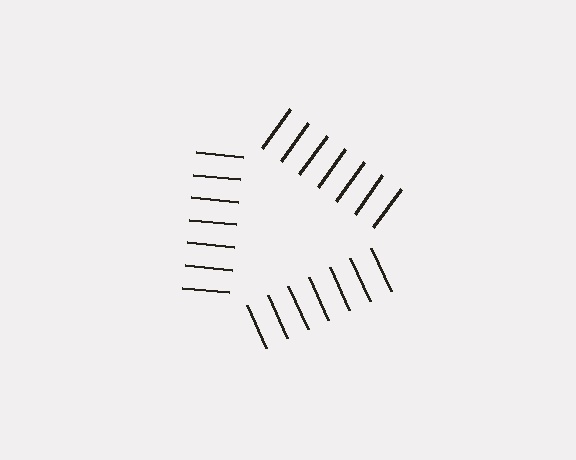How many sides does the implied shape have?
3 sides — the line-ends trace a triangle.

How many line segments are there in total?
21 — 7 along each of the 3 edges.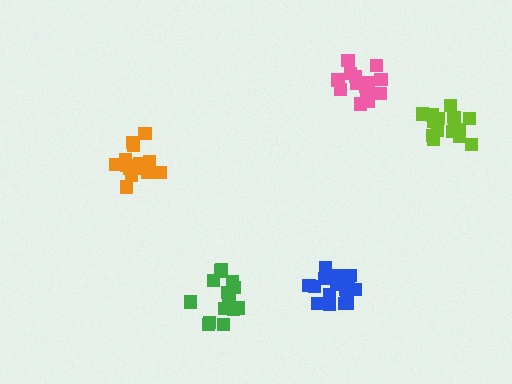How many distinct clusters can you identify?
There are 5 distinct clusters.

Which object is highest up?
The pink cluster is topmost.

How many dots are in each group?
Group 1: 14 dots, Group 2: 14 dots, Group 3: 15 dots, Group 4: 18 dots, Group 5: 17 dots (78 total).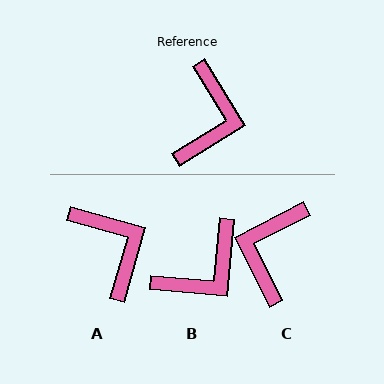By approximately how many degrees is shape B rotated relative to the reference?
Approximately 37 degrees clockwise.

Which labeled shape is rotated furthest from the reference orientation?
C, about 176 degrees away.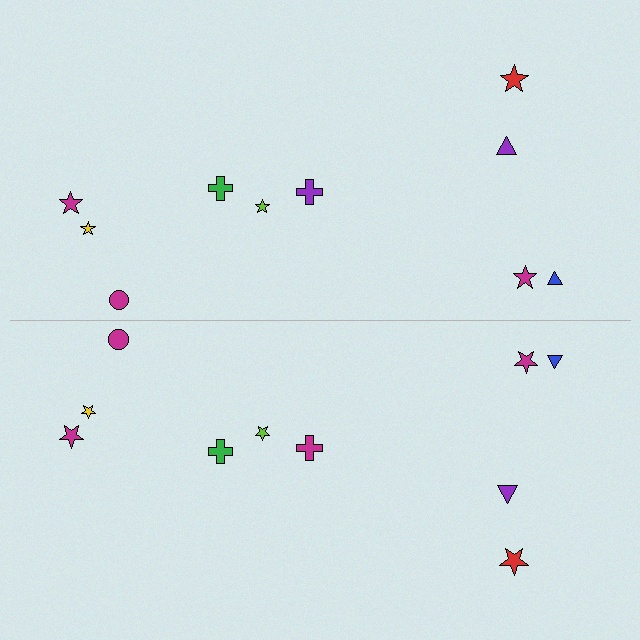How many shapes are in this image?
There are 20 shapes in this image.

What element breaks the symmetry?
The magenta cross on the bottom side breaks the symmetry — its mirror counterpart is purple.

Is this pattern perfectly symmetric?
No, the pattern is not perfectly symmetric. The magenta cross on the bottom side breaks the symmetry — its mirror counterpart is purple.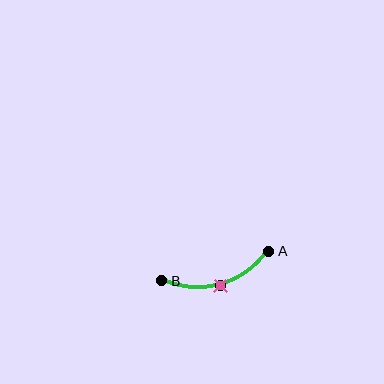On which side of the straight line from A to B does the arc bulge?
The arc bulges below the straight line connecting A and B.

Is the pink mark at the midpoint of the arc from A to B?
Yes. The pink mark lies on the arc at equal arc-length from both A and B — it is the arc midpoint.